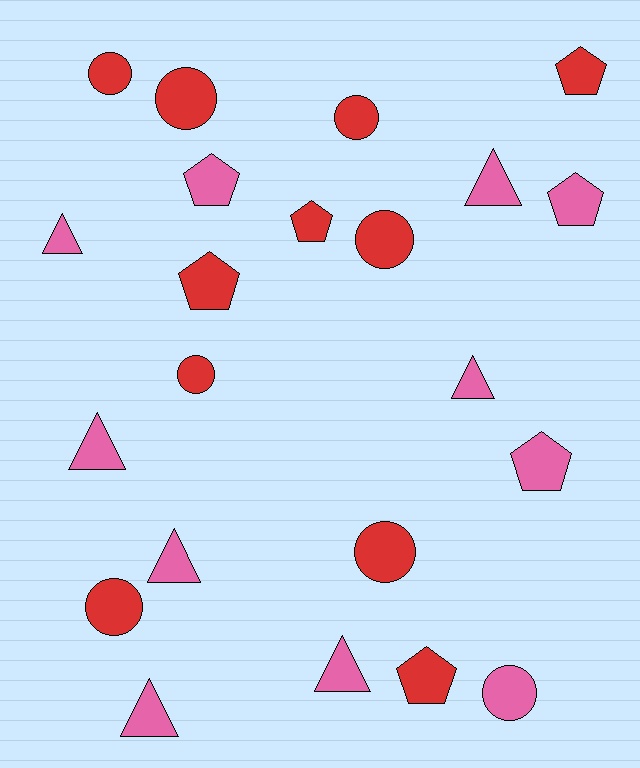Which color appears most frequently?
Red, with 11 objects.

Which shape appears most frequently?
Circle, with 8 objects.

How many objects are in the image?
There are 22 objects.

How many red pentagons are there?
There are 4 red pentagons.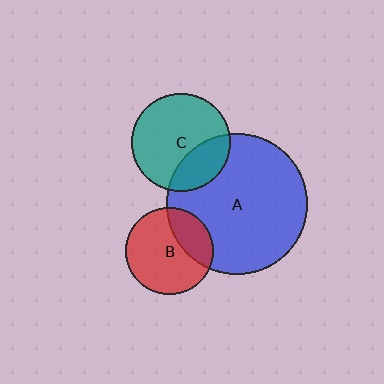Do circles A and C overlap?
Yes.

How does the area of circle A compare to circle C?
Approximately 2.1 times.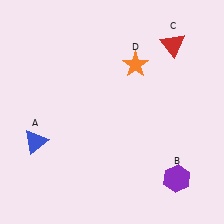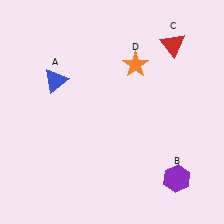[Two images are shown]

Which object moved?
The blue triangle (A) moved up.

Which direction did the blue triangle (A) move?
The blue triangle (A) moved up.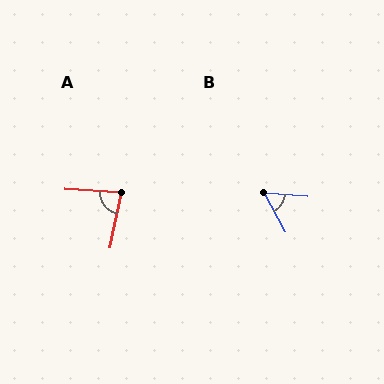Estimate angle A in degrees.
Approximately 83 degrees.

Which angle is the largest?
A, at approximately 83 degrees.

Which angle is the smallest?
B, at approximately 58 degrees.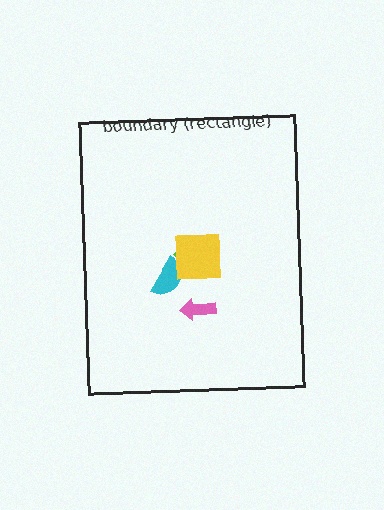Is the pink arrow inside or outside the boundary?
Inside.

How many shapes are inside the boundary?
4 inside, 0 outside.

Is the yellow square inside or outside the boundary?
Inside.